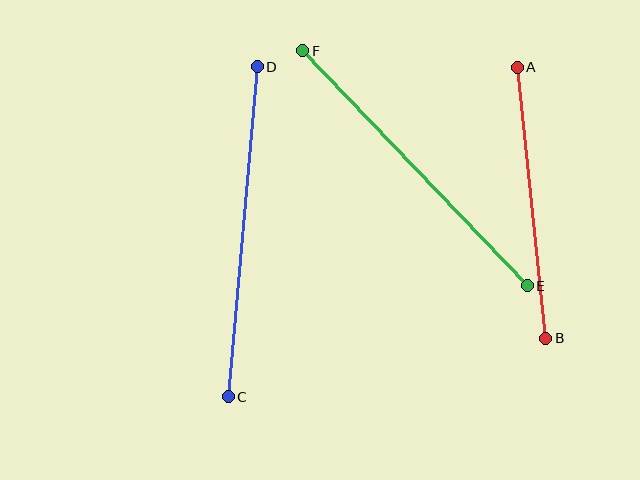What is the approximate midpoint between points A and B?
The midpoint is at approximately (532, 203) pixels.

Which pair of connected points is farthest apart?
Points C and D are farthest apart.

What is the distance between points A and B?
The distance is approximately 272 pixels.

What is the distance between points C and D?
The distance is approximately 331 pixels.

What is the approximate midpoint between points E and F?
The midpoint is at approximately (415, 168) pixels.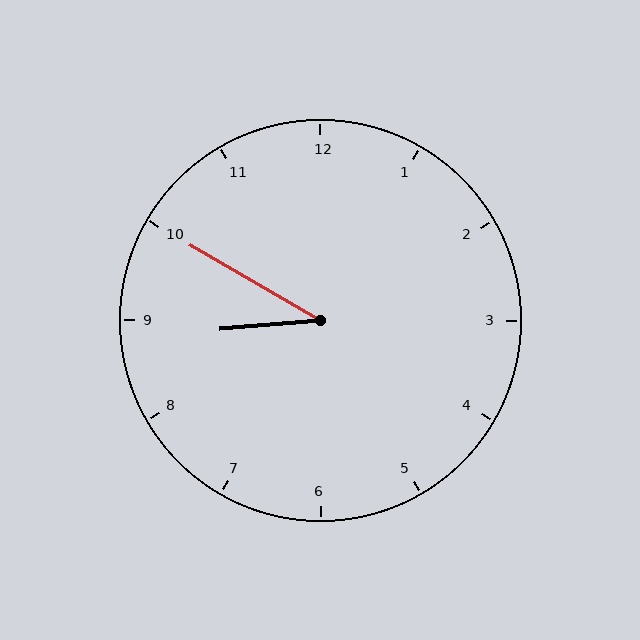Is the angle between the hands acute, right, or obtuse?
It is acute.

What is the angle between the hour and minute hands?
Approximately 35 degrees.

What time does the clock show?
8:50.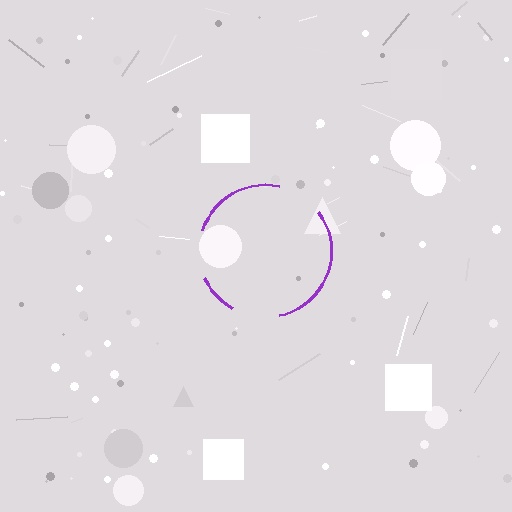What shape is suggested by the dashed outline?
The dashed outline suggests a circle.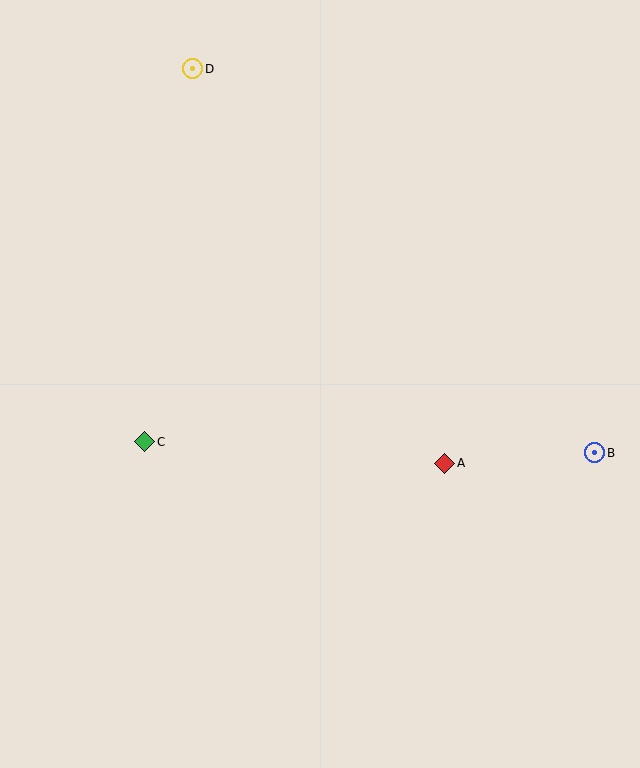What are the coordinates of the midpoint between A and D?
The midpoint between A and D is at (319, 266).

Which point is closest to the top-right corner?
Point D is closest to the top-right corner.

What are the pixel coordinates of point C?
Point C is at (145, 442).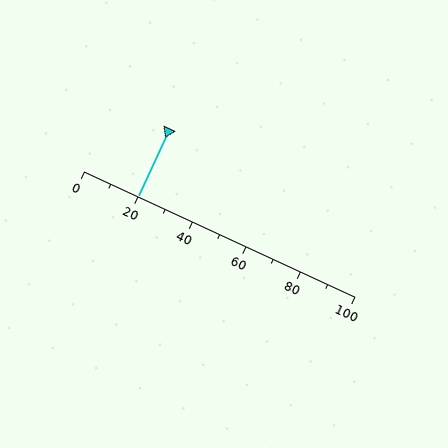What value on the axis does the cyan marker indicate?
The marker indicates approximately 20.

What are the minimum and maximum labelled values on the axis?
The axis runs from 0 to 100.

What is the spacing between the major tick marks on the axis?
The major ticks are spaced 20 apart.